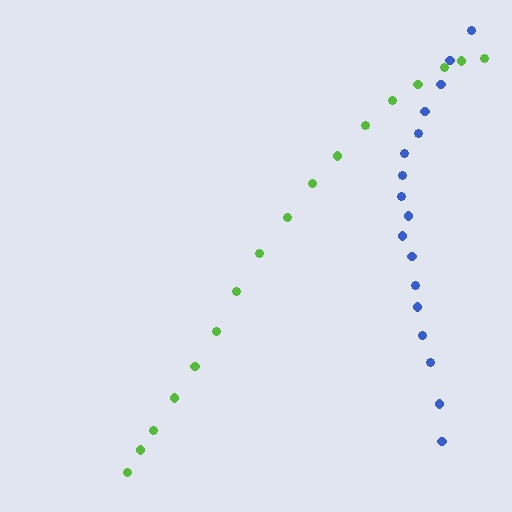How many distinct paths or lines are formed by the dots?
There are 2 distinct paths.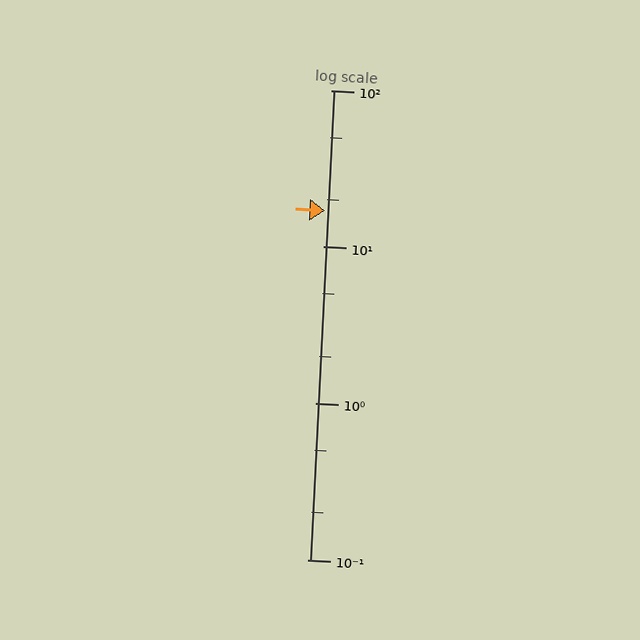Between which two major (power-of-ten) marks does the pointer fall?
The pointer is between 10 and 100.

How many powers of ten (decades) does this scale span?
The scale spans 3 decades, from 0.1 to 100.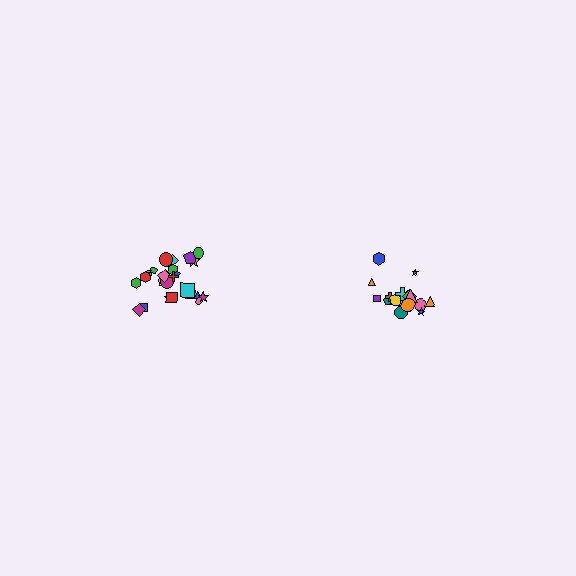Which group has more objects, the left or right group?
The left group.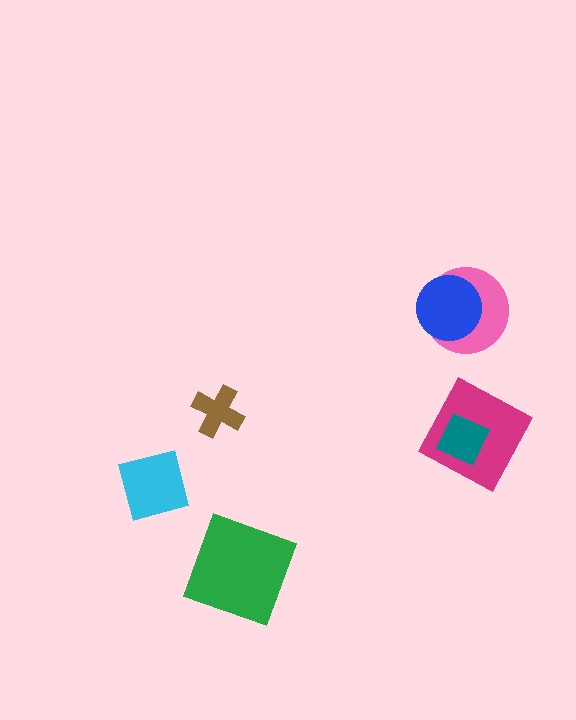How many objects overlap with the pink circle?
1 object overlaps with the pink circle.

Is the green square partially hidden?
No, no other shape covers it.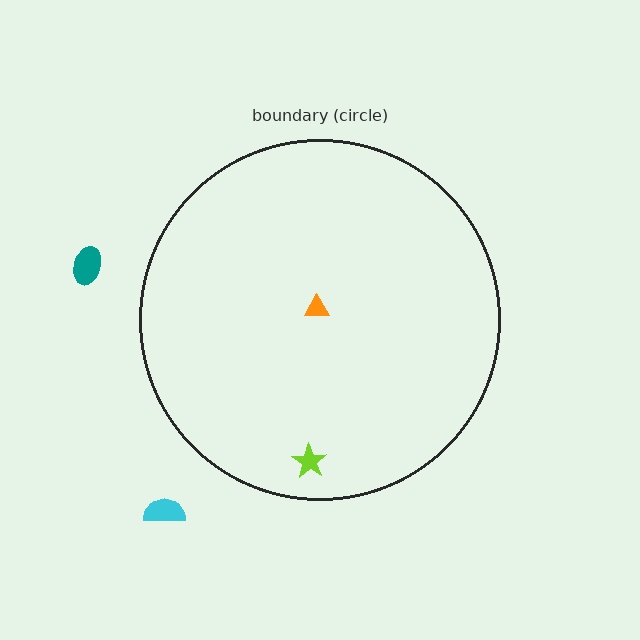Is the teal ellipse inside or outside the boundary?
Outside.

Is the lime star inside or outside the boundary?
Inside.